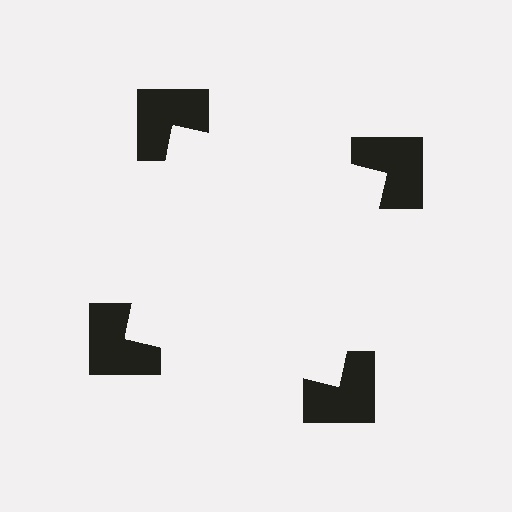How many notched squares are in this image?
There are 4 — one at each vertex of the illusory square.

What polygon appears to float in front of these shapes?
An illusory square — its edges are inferred from the aligned wedge cuts in the notched squares, not physically drawn.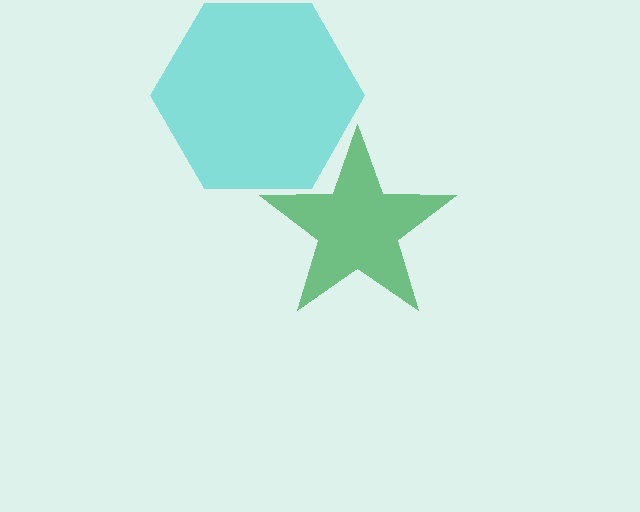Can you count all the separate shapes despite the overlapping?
Yes, there are 2 separate shapes.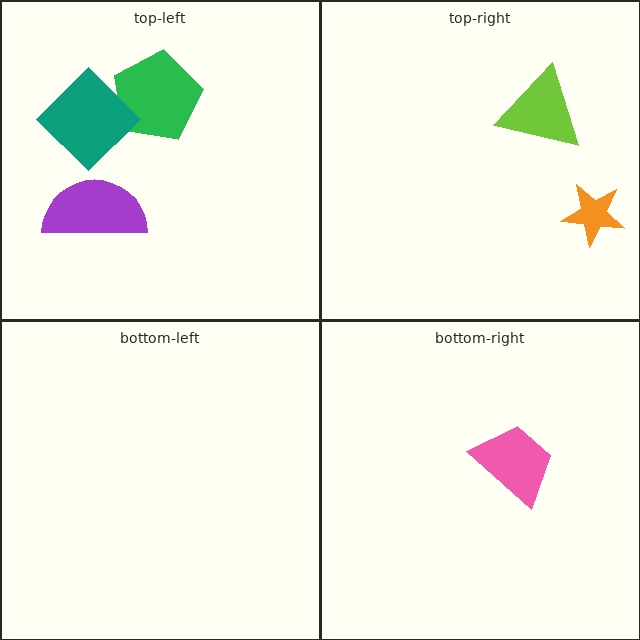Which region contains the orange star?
The top-right region.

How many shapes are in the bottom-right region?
1.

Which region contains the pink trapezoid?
The bottom-right region.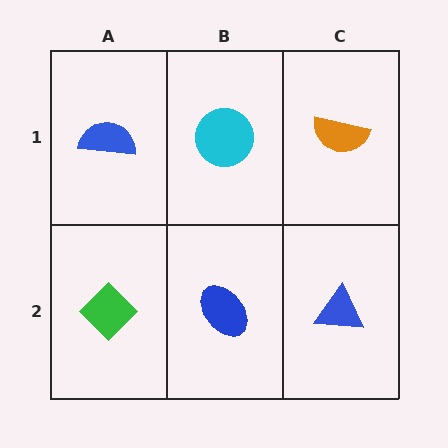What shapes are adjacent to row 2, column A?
A blue semicircle (row 1, column A), a blue ellipse (row 2, column B).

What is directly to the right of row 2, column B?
A blue triangle.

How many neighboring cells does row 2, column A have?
2.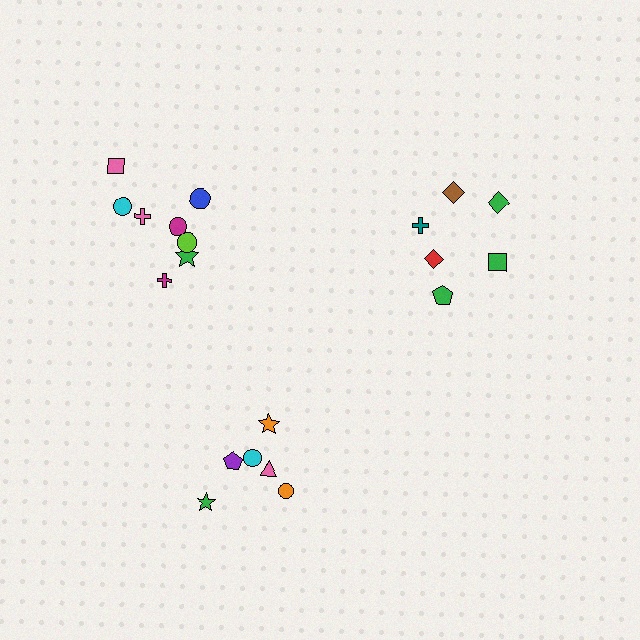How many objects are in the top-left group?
There are 8 objects.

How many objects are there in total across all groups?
There are 20 objects.